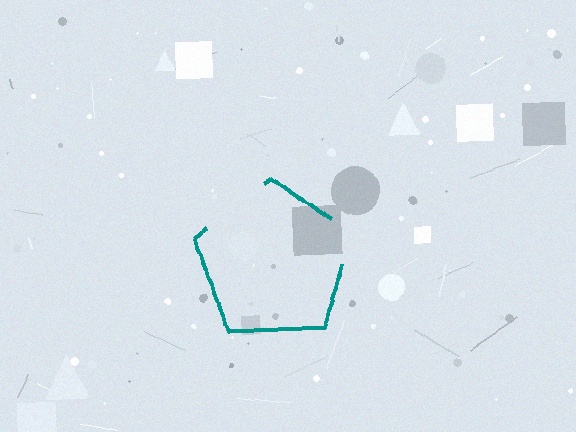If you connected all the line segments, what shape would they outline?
They would outline a pentagon.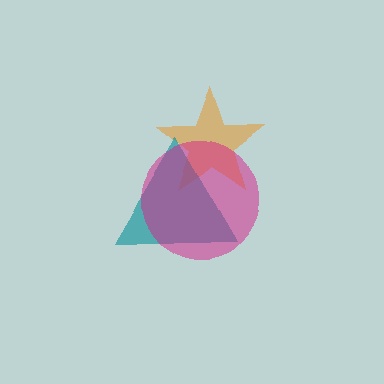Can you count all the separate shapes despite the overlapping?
Yes, there are 3 separate shapes.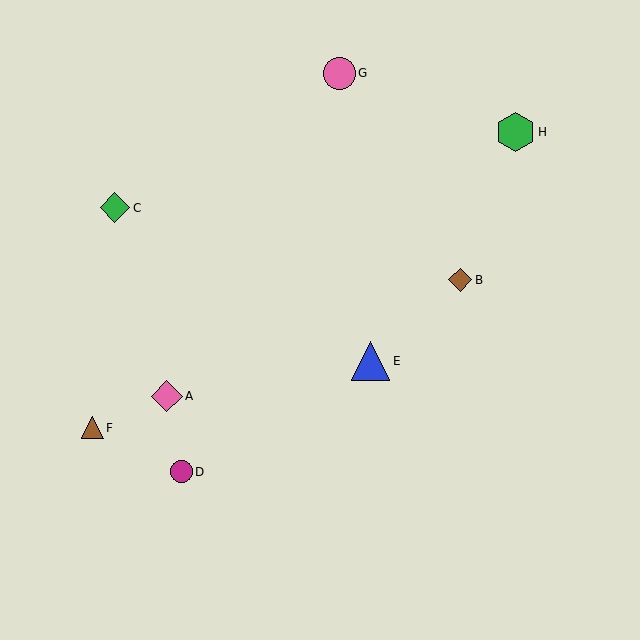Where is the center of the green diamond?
The center of the green diamond is at (115, 208).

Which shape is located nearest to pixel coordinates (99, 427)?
The brown triangle (labeled F) at (92, 428) is nearest to that location.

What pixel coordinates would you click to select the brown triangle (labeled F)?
Click at (92, 428) to select the brown triangle F.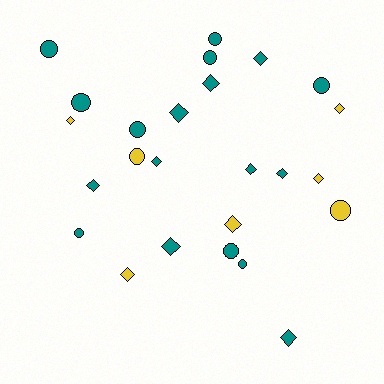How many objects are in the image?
There are 25 objects.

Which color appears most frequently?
Teal, with 18 objects.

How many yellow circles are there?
There are 2 yellow circles.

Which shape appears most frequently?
Diamond, with 14 objects.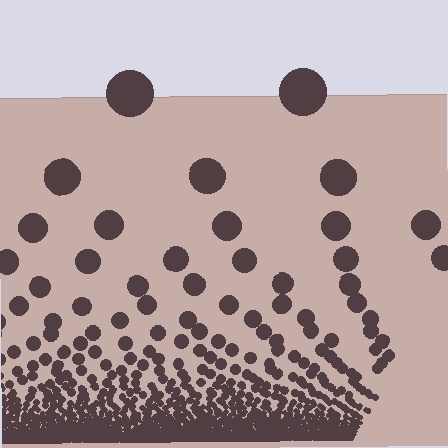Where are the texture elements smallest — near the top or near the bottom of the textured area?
Near the bottom.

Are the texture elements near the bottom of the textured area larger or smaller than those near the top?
Smaller. The gradient is inverted — elements near the bottom are smaller and denser.